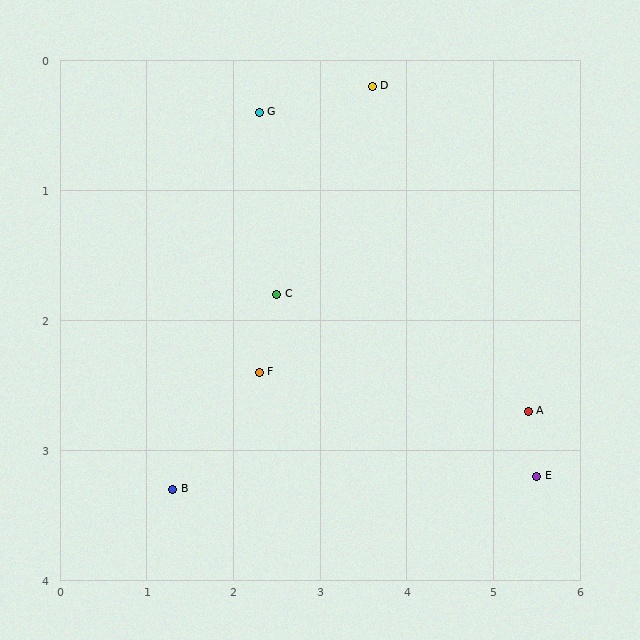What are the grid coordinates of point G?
Point G is at approximately (2.3, 0.4).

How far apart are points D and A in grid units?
Points D and A are about 3.1 grid units apart.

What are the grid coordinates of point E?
Point E is at approximately (5.5, 3.2).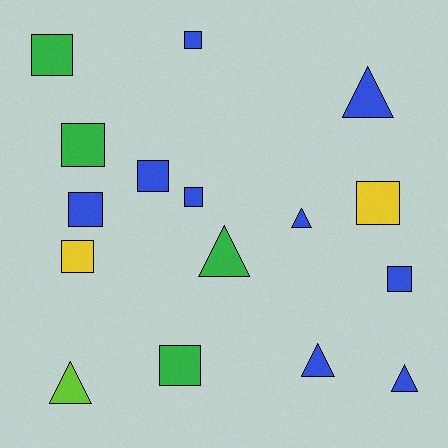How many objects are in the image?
There are 16 objects.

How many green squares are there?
There are 3 green squares.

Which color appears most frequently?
Blue, with 9 objects.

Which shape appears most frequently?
Square, with 10 objects.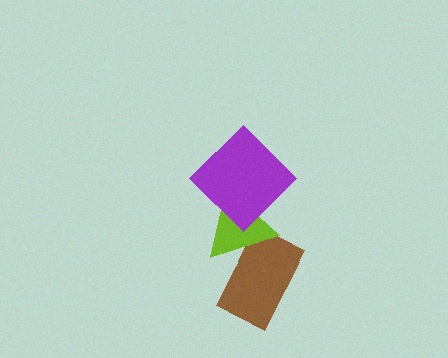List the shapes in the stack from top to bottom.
From top to bottom: the purple diamond, the lime triangle, the brown rectangle.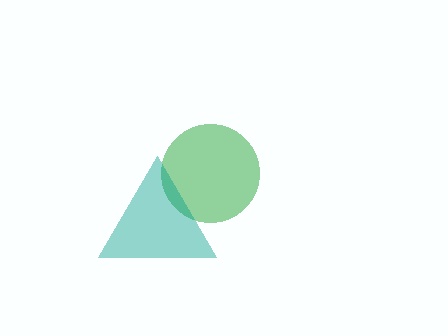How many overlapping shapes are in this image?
There are 2 overlapping shapes in the image.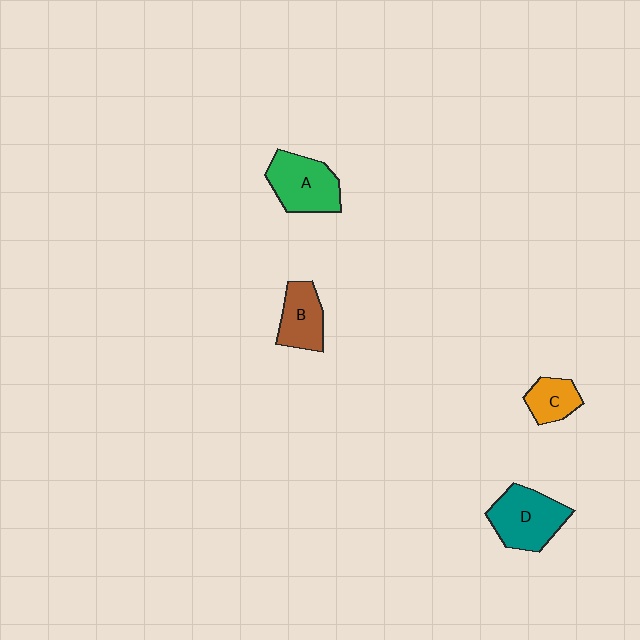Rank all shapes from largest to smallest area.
From largest to smallest: D (teal), A (green), B (brown), C (orange).